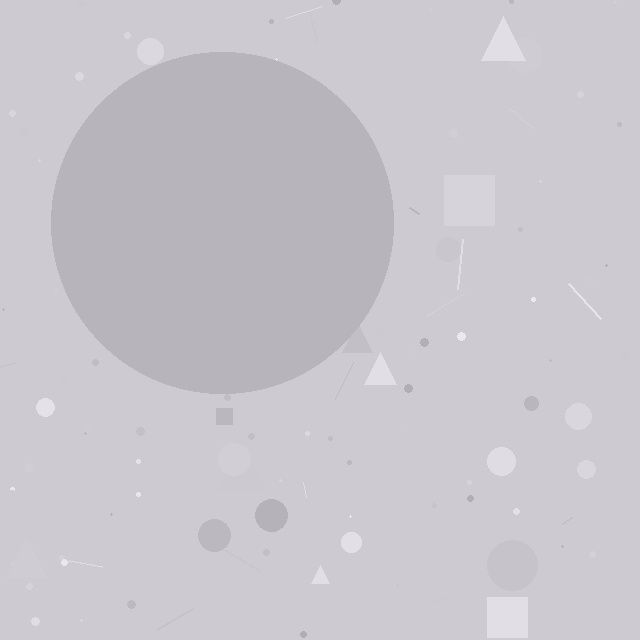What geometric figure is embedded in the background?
A circle is embedded in the background.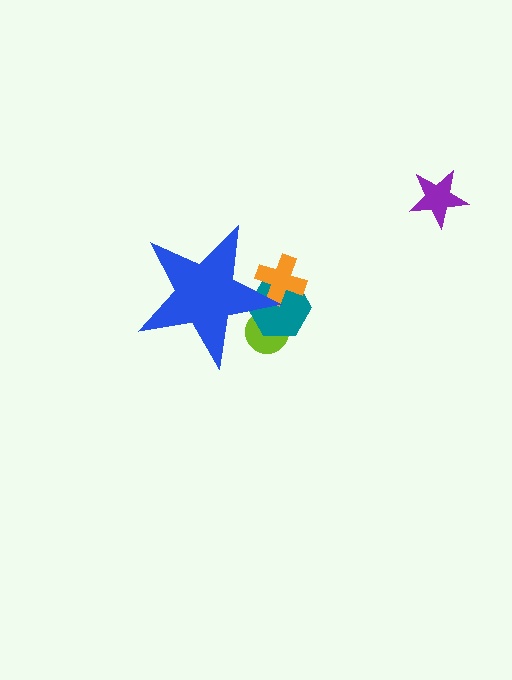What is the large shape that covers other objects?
A blue star.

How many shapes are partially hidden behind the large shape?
3 shapes are partially hidden.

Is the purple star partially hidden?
No, the purple star is fully visible.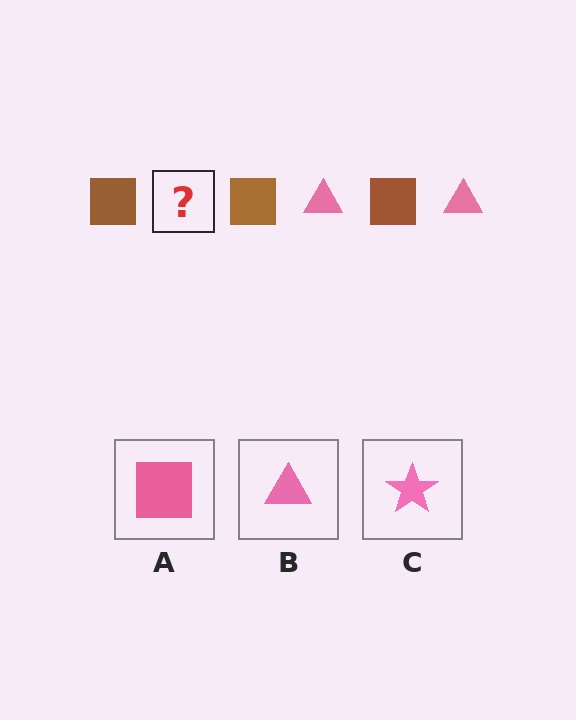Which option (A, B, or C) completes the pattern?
B.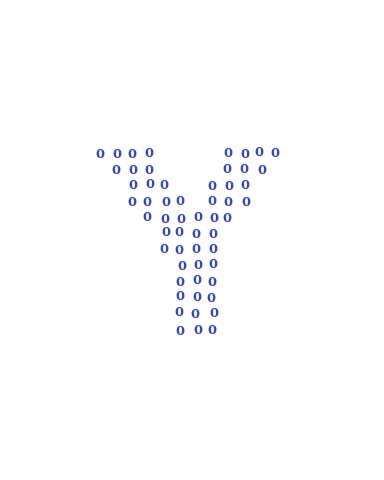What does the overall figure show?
The overall figure shows the letter Y.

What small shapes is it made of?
It is made of small digit 0's.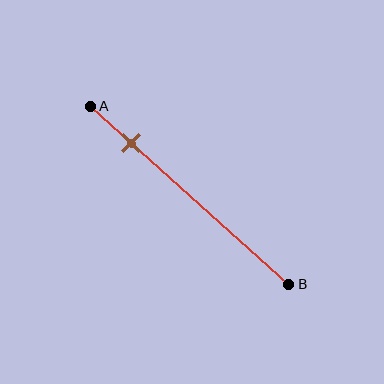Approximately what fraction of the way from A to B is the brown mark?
The brown mark is approximately 20% of the way from A to B.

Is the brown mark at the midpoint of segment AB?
No, the mark is at about 20% from A, not at the 50% midpoint.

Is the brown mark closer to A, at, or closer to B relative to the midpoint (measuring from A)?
The brown mark is closer to point A than the midpoint of segment AB.